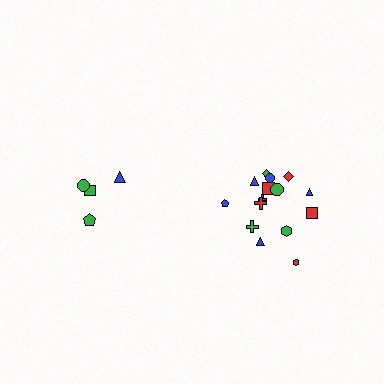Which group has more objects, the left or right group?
The right group.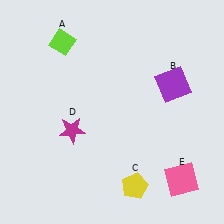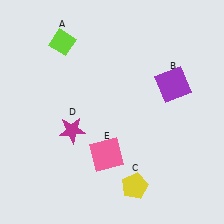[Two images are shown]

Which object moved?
The pink square (E) moved left.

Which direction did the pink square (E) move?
The pink square (E) moved left.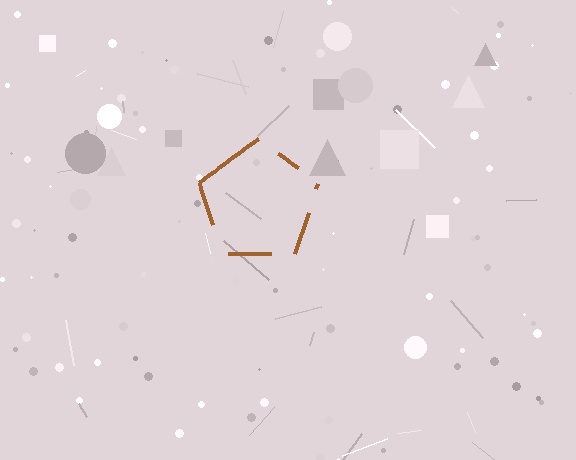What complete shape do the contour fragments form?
The contour fragments form a pentagon.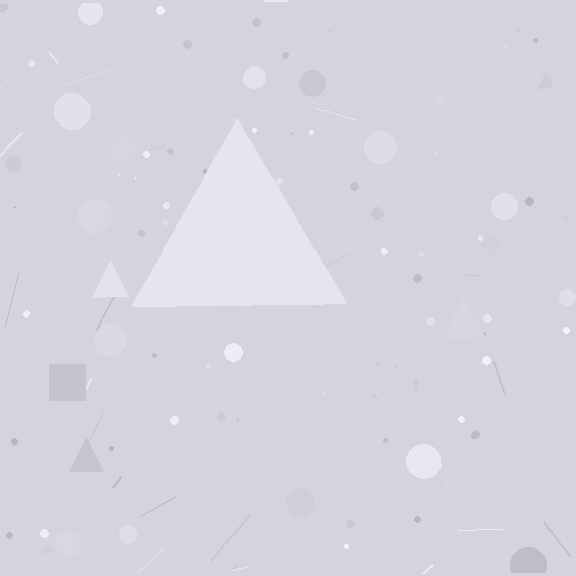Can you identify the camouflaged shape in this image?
The camouflaged shape is a triangle.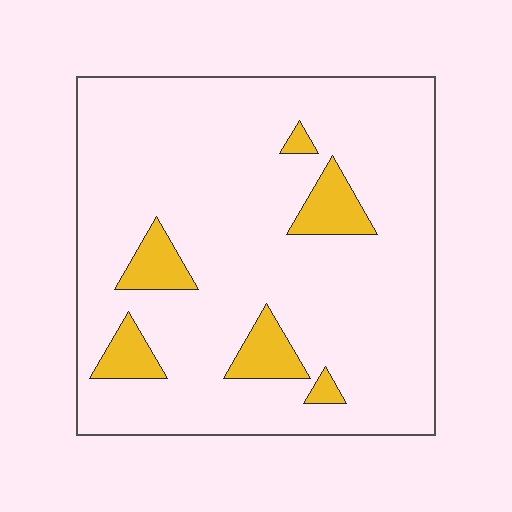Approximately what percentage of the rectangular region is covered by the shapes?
Approximately 10%.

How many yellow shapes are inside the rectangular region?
6.